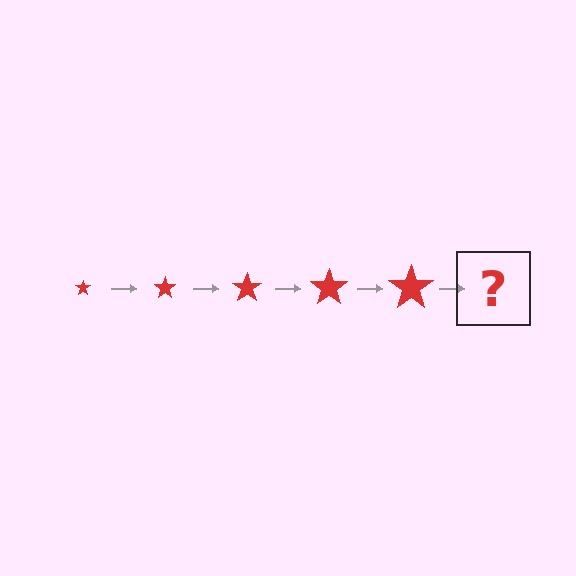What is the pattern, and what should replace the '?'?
The pattern is that the star gets progressively larger each step. The '?' should be a red star, larger than the previous one.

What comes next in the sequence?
The next element should be a red star, larger than the previous one.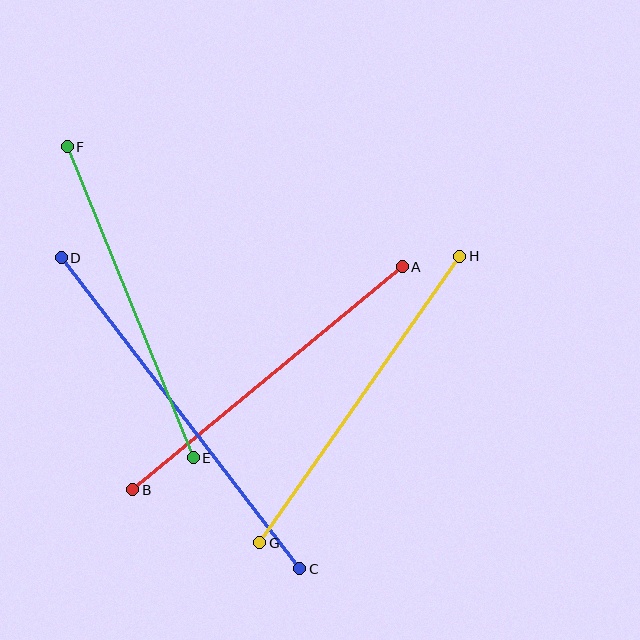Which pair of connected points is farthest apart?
Points C and D are farthest apart.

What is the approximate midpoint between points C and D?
The midpoint is at approximately (180, 413) pixels.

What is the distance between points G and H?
The distance is approximately 349 pixels.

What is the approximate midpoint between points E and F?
The midpoint is at approximately (130, 302) pixels.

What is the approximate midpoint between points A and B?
The midpoint is at approximately (268, 378) pixels.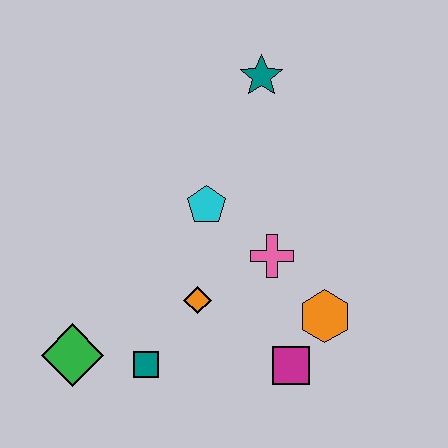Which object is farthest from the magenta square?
The teal star is farthest from the magenta square.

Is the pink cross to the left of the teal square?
No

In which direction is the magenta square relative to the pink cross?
The magenta square is below the pink cross.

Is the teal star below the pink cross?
No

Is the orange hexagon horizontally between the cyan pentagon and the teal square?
No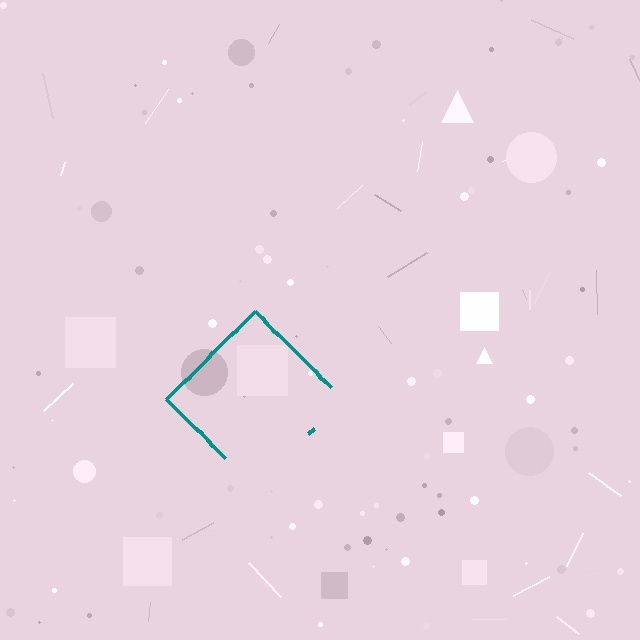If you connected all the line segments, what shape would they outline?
They would outline a diamond.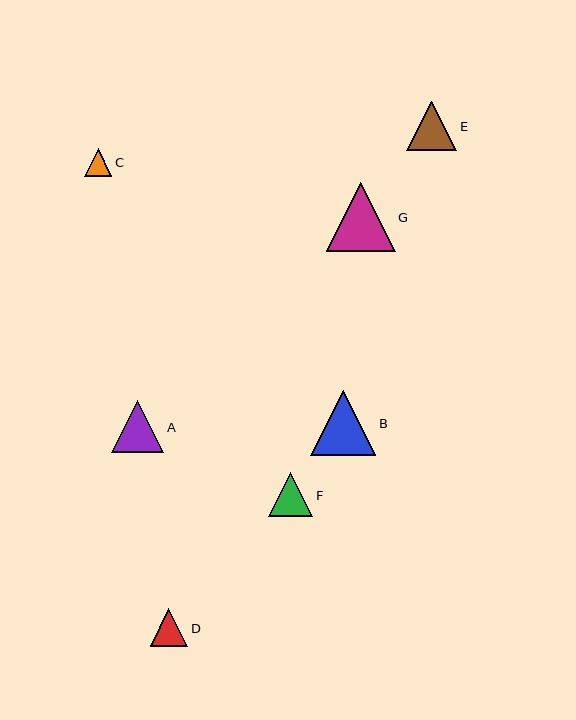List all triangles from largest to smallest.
From largest to smallest: G, B, A, E, F, D, C.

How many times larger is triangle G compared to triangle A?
Triangle G is approximately 1.3 times the size of triangle A.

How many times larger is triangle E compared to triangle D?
Triangle E is approximately 1.3 times the size of triangle D.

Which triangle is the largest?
Triangle G is the largest with a size of approximately 69 pixels.